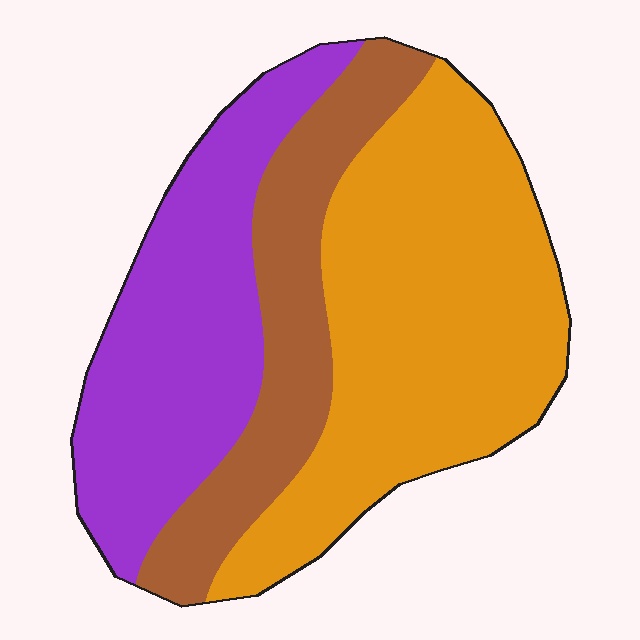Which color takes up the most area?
Orange, at roughly 45%.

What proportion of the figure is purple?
Purple covers roughly 30% of the figure.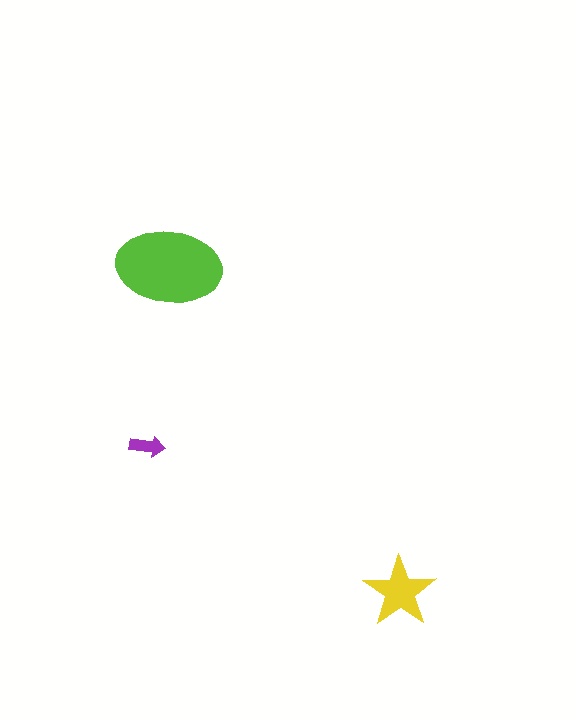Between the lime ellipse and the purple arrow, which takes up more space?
The lime ellipse.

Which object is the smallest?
The purple arrow.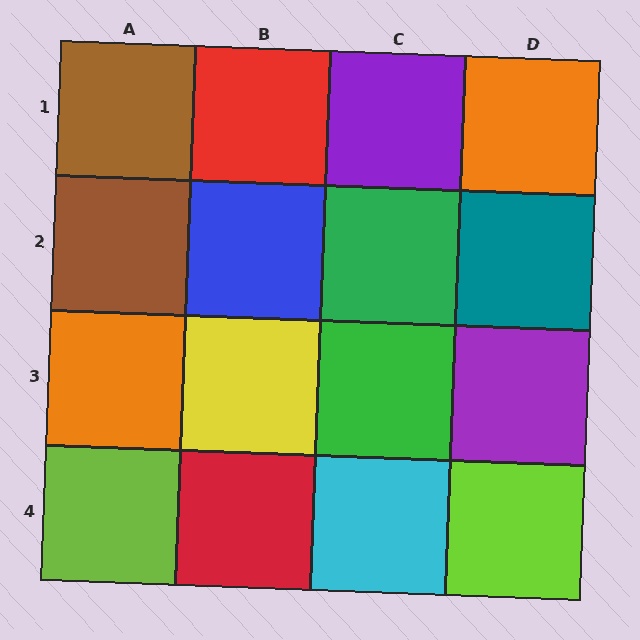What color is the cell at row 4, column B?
Red.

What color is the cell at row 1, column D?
Orange.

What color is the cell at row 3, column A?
Orange.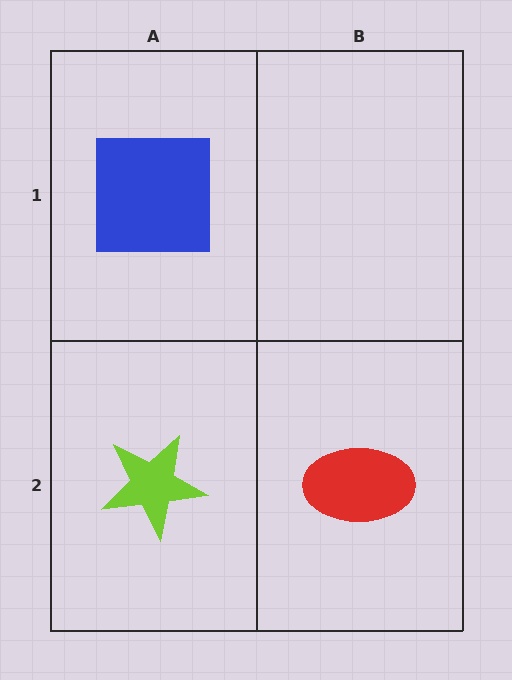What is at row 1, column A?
A blue square.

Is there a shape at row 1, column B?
No, that cell is empty.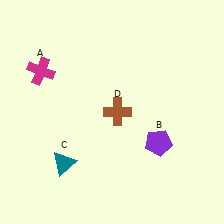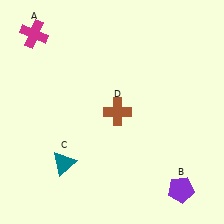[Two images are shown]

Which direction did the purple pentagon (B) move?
The purple pentagon (B) moved down.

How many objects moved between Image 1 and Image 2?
2 objects moved between the two images.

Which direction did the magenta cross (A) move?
The magenta cross (A) moved up.